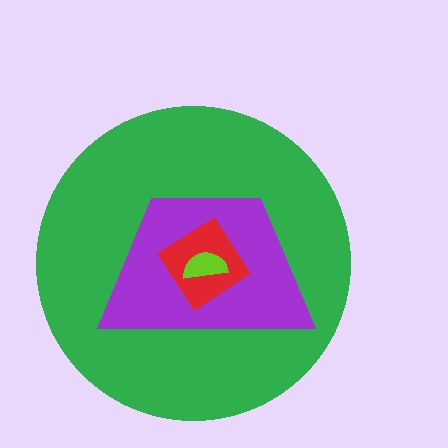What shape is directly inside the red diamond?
The lime semicircle.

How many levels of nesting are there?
4.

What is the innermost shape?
The lime semicircle.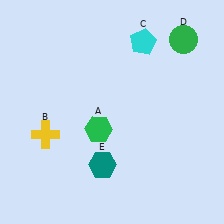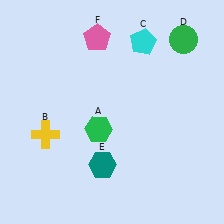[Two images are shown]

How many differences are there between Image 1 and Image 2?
There is 1 difference between the two images.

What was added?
A pink pentagon (F) was added in Image 2.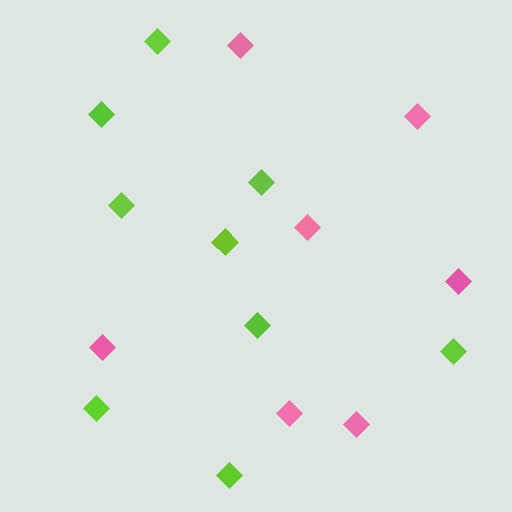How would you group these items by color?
There are 2 groups: one group of pink diamonds (7) and one group of lime diamonds (9).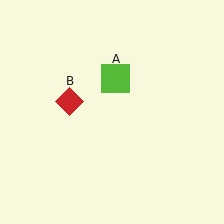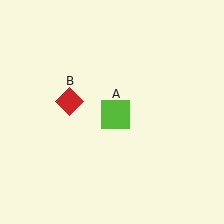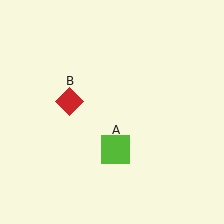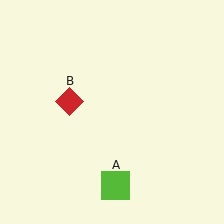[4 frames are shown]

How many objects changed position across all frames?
1 object changed position: lime square (object A).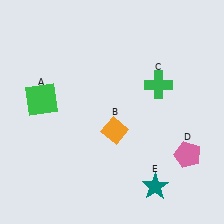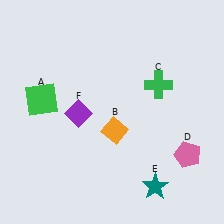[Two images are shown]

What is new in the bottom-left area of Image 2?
A purple diamond (F) was added in the bottom-left area of Image 2.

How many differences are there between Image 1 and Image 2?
There is 1 difference between the two images.